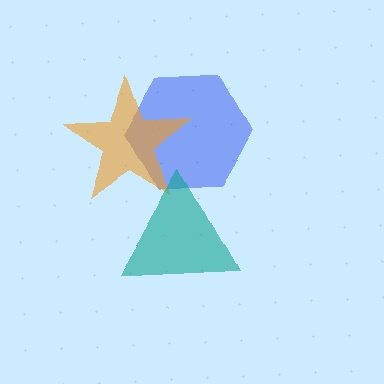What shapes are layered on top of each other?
The layered shapes are: a blue hexagon, an orange star, a teal triangle.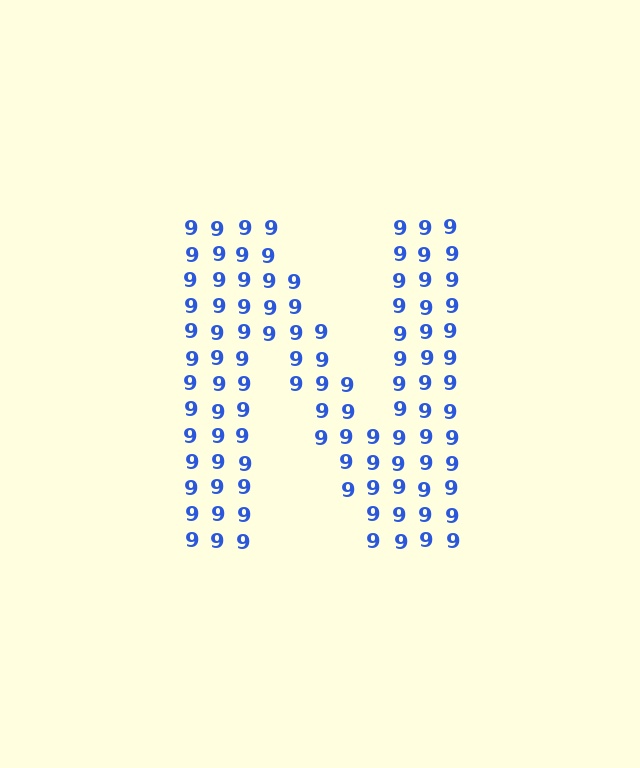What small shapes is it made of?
It is made of small digit 9's.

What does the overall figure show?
The overall figure shows the letter N.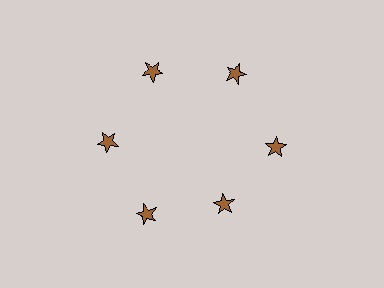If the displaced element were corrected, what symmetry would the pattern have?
It would have 6-fold rotational symmetry — the pattern would map onto itself every 60 degrees.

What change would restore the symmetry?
The symmetry would be restored by moving it outward, back onto the ring so that all 6 stars sit at equal angles and equal distance from the center.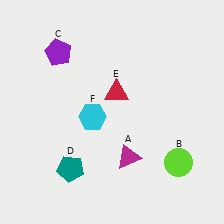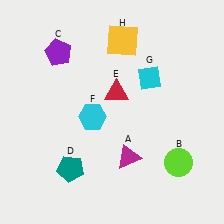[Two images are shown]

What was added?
A cyan diamond (G), a yellow square (H) were added in Image 2.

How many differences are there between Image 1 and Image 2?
There are 2 differences between the two images.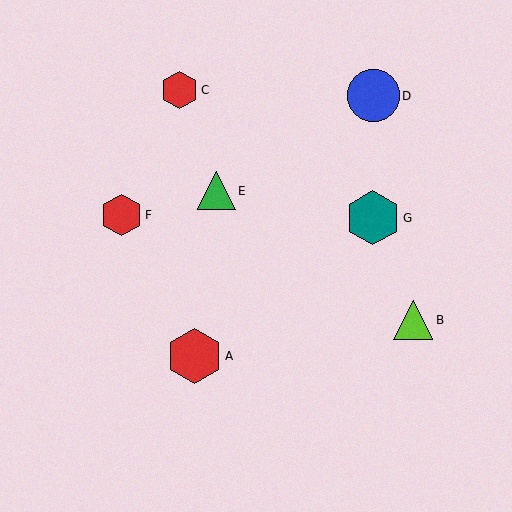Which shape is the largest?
The red hexagon (labeled A) is the largest.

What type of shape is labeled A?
Shape A is a red hexagon.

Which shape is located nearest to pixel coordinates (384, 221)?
The teal hexagon (labeled G) at (373, 218) is nearest to that location.